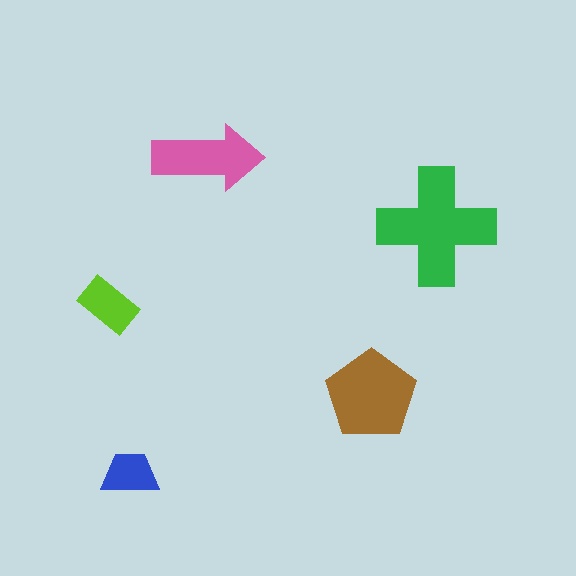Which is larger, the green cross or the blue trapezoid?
The green cross.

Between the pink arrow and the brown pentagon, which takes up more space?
The brown pentagon.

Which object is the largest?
The green cross.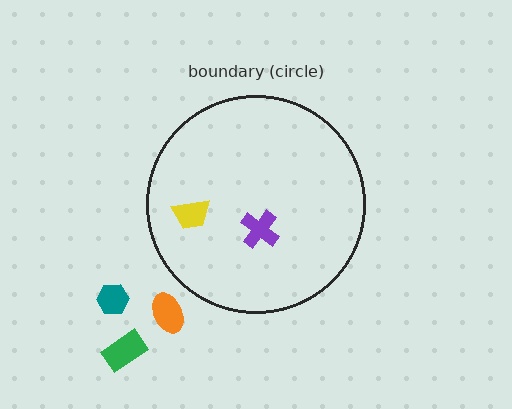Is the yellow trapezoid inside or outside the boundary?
Inside.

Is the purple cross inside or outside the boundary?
Inside.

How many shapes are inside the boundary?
2 inside, 3 outside.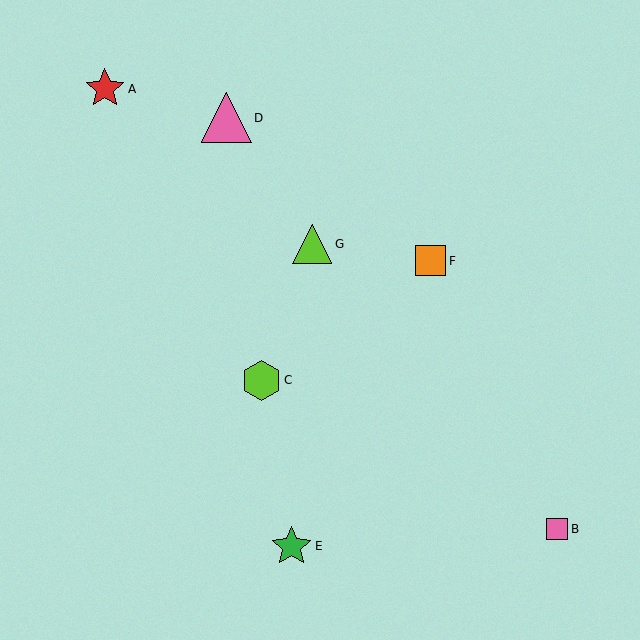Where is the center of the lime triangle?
The center of the lime triangle is at (312, 244).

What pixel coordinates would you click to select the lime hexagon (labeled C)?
Click at (261, 380) to select the lime hexagon C.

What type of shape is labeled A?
Shape A is a red star.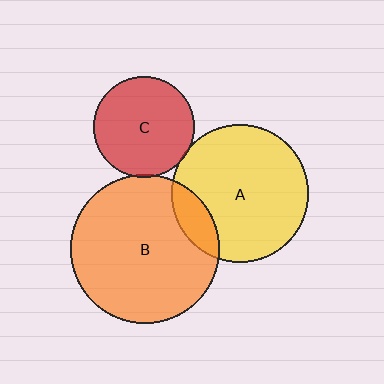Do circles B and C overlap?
Yes.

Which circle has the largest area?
Circle B (orange).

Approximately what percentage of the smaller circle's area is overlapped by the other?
Approximately 5%.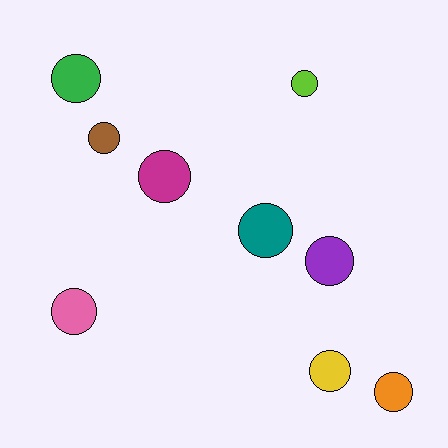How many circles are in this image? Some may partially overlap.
There are 9 circles.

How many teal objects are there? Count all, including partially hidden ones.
There is 1 teal object.